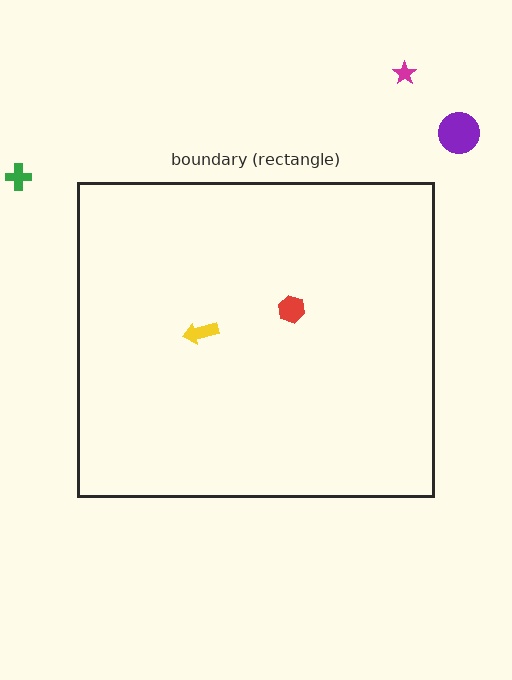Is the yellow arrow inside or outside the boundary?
Inside.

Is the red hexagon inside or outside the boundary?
Inside.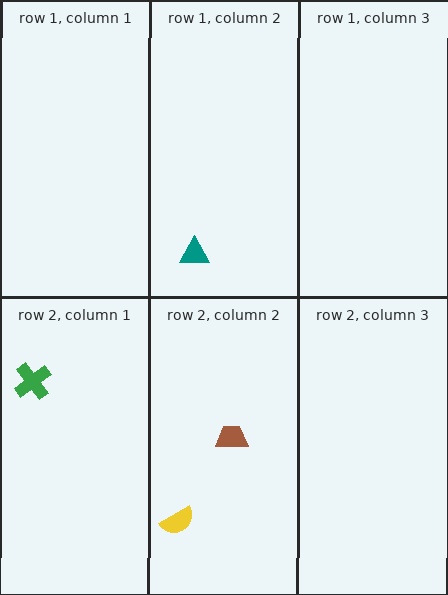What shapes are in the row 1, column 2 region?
The teal triangle.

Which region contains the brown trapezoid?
The row 2, column 2 region.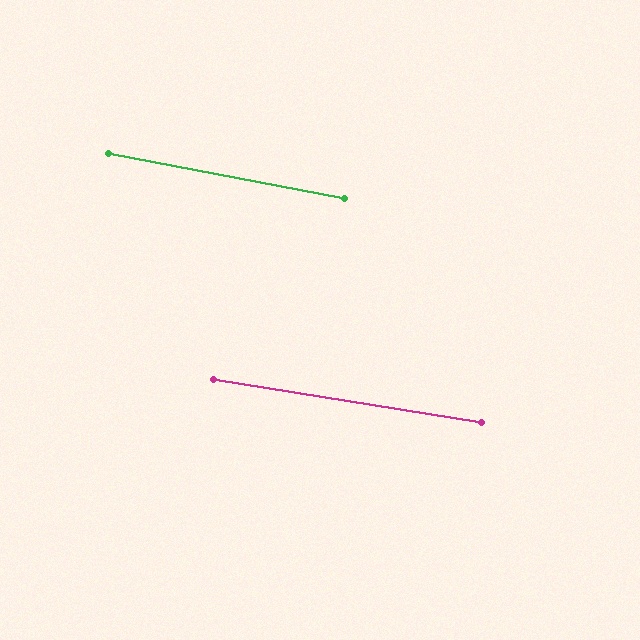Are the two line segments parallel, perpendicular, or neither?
Parallel — their directions differ by only 1.7°.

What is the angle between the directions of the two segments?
Approximately 2 degrees.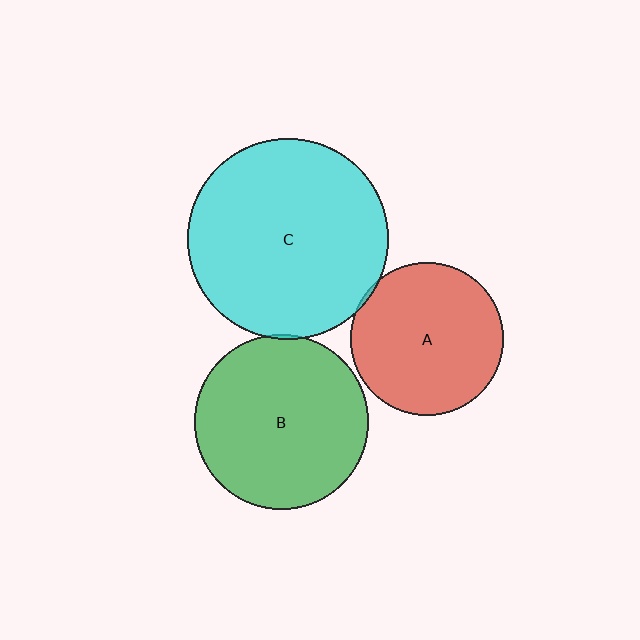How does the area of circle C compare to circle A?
Approximately 1.7 times.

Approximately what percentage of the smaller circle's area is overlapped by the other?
Approximately 5%.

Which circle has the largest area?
Circle C (cyan).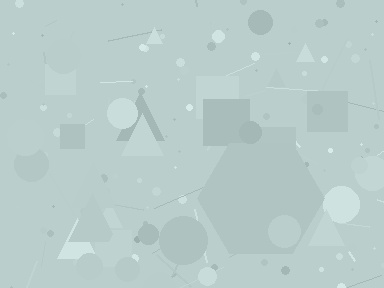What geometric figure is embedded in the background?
A hexagon is embedded in the background.